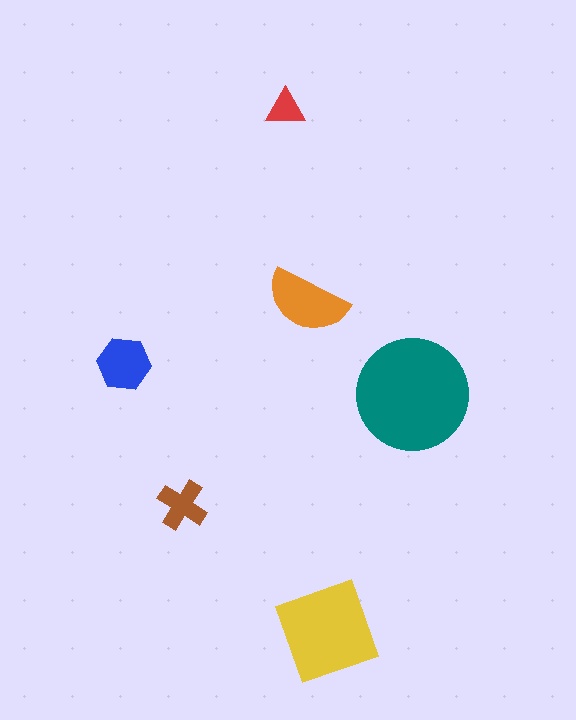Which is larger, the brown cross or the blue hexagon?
The blue hexagon.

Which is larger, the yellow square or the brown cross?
The yellow square.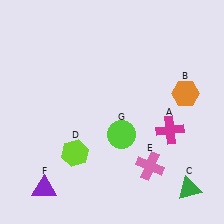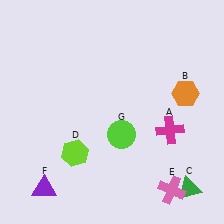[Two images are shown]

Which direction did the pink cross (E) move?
The pink cross (E) moved down.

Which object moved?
The pink cross (E) moved down.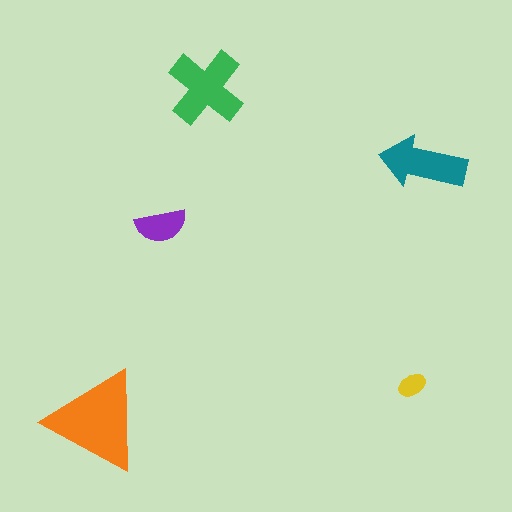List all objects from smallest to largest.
The yellow ellipse, the purple semicircle, the teal arrow, the green cross, the orange triangle.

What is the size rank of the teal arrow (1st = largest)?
3rd.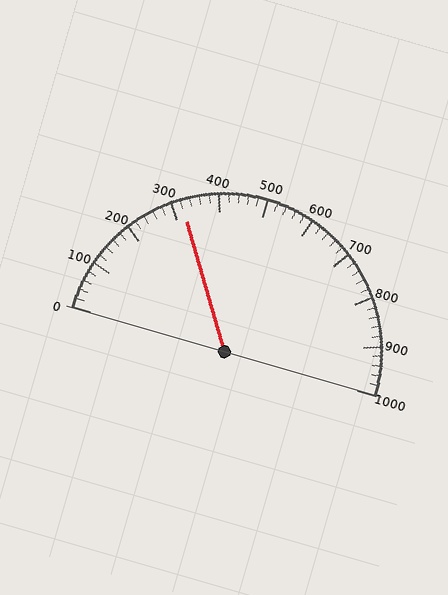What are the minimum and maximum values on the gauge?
The gauge ranges from 0 to 1000.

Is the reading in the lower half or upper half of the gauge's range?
The reading is in the lower half of the range (0 to 1000).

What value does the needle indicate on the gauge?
The needle indicates approximately 320.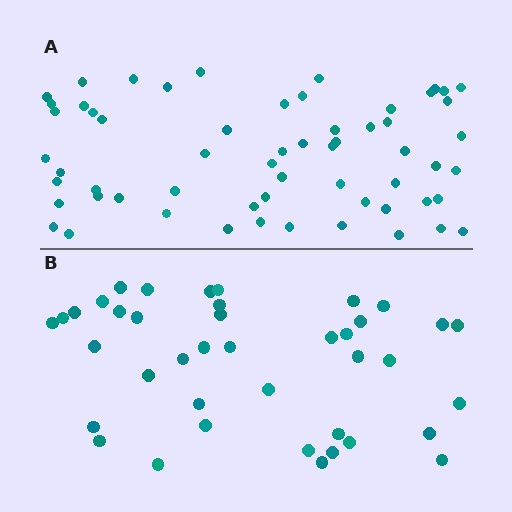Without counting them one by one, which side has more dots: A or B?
Region A (the top region) has more dots.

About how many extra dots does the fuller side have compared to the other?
Region A has approximately 20 more dots than region B.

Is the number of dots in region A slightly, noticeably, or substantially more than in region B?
Region A has substantially more. The ratio is roughly 1.5 to 1.